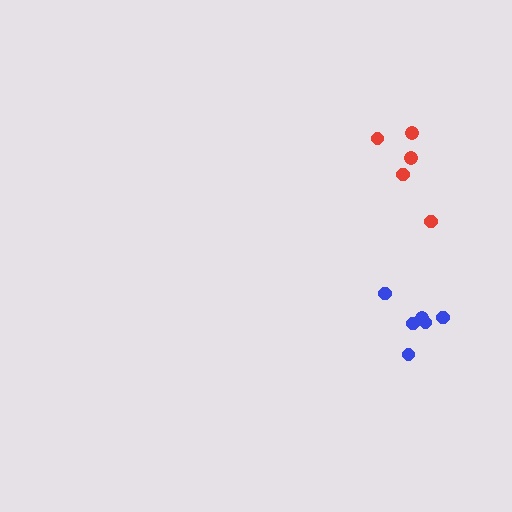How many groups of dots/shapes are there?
There are 2 groups.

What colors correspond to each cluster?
The clusters are colored: blue, red.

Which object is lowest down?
The blue cluster is bottommost.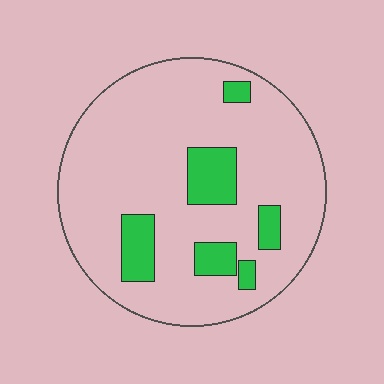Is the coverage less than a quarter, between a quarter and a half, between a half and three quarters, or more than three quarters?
Less than a quarter.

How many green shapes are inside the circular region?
6.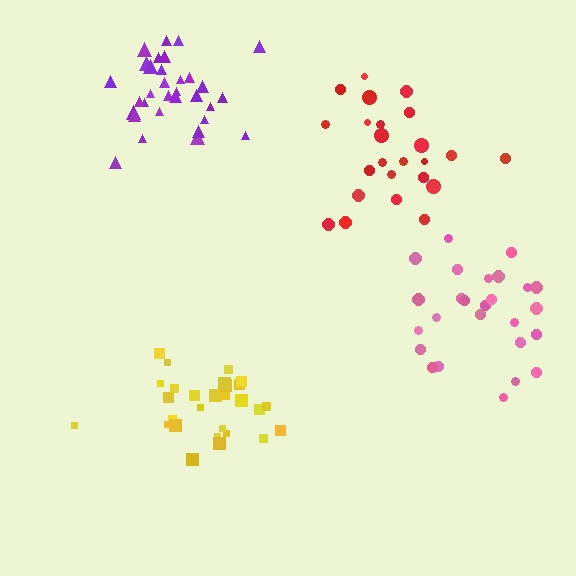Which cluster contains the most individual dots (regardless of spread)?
Purple (32).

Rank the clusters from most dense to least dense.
purple, yellow, red, pink.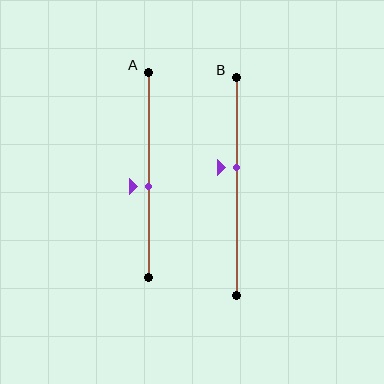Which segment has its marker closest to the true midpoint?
Segment A has its marker closest to the true midpoint.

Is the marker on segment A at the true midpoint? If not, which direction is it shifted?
No, the marker on segment A is shifted downward by about 6% of the segment length.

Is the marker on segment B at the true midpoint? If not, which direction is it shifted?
No, the marker on segment B is shifted upward by about 9% of the segment length.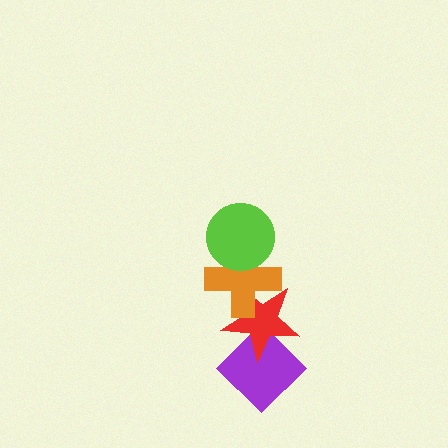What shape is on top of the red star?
The orange cross is on top of the red star.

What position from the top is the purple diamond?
The purple diamond is 4th from the top.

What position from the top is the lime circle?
The lime circle is 1st from the top.